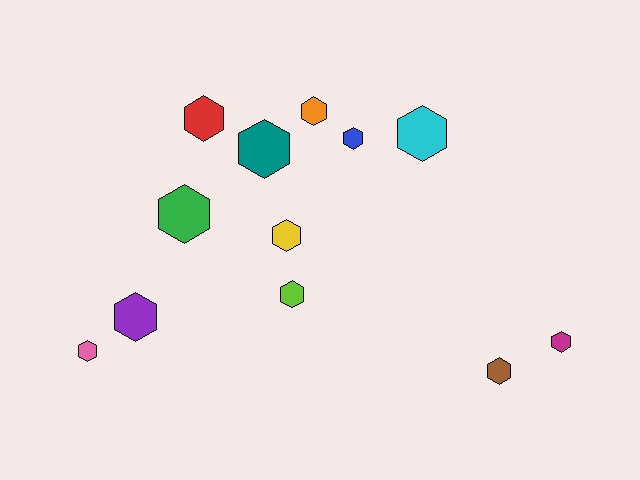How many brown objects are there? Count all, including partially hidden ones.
There is 1 brown object.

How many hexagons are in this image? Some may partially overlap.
There are 12 hexagons.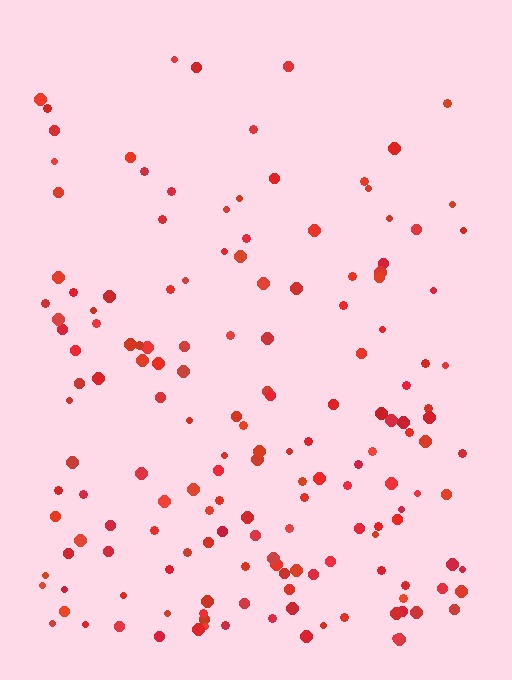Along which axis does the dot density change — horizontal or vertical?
Vertical.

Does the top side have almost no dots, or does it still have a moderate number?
Still a moderate number, just noticeably fewer than the bottom.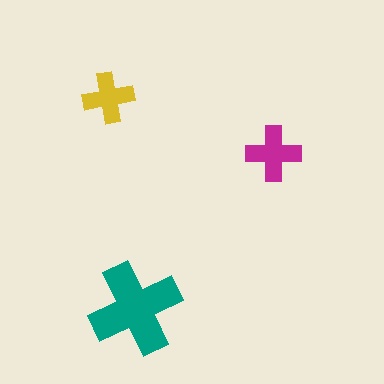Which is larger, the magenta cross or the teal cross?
The teal one.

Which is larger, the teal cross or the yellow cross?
The teal one.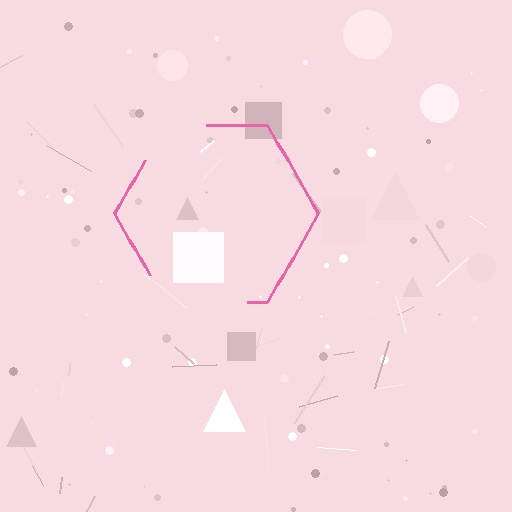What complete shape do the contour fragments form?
The contour fragments form a hexagon.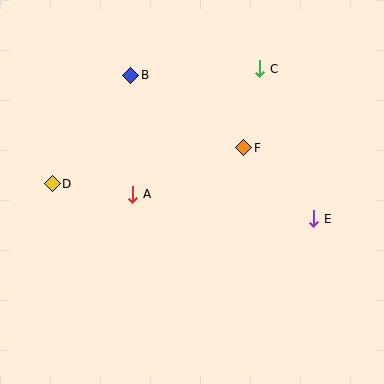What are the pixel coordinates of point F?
Point F is at (244, 148).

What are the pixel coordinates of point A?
Point A is at (133, 195).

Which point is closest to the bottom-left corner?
Point D is closest to the bottom-left corner.